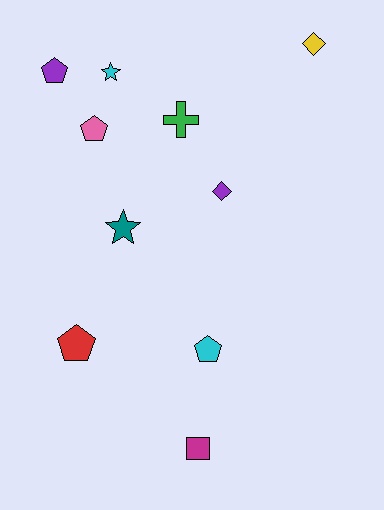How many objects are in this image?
There are 10 objects.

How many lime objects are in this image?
There are no lime objects.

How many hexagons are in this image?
There are no hexagons.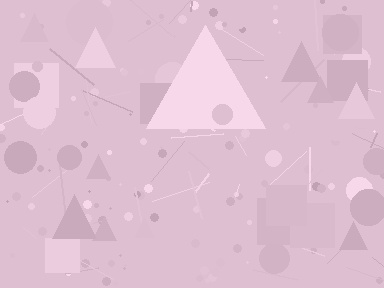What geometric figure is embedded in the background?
A triangle is embedded in the background.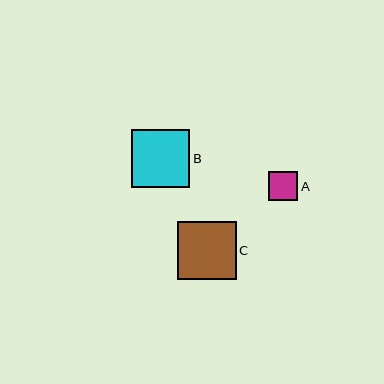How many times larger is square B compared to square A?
Square B is approximately 2.0 times the size of square A.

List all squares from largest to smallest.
From largest to smallest: B, C, A.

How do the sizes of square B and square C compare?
Square B and square C are approximately the same size.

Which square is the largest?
Square B is the largest with a size of approximately 59 pixels.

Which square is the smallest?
Square A is the smallest with a size of approximately 29 pixels.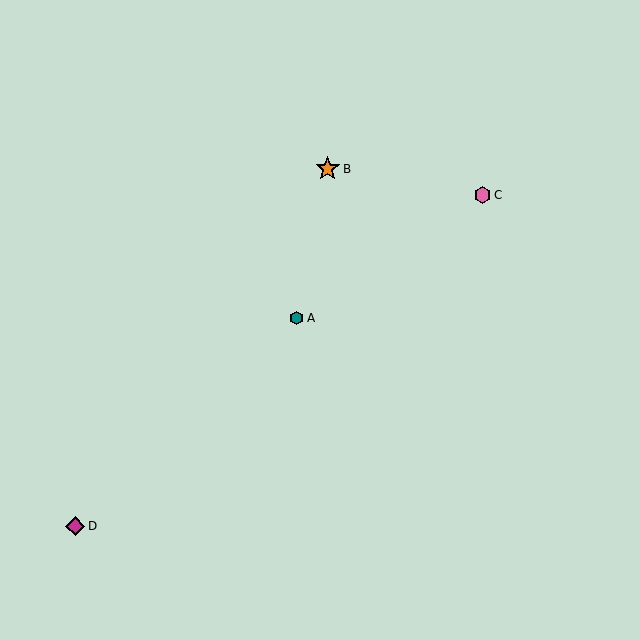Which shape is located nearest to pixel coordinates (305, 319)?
The teal hexagon (labeled A) at (297, 318) is nearest to that location.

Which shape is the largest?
The orange star (labeled B) is the largest.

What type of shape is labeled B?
Shape B is an orange star.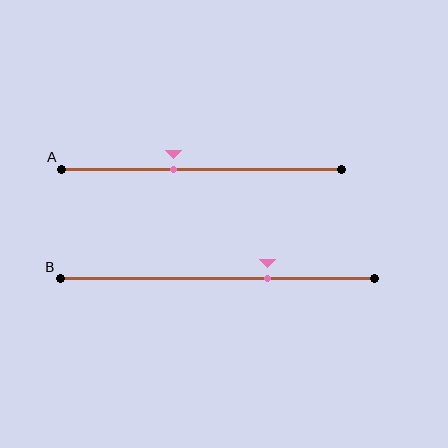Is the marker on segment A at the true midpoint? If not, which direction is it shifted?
No, the marker on segment A is shifted to the left by about 10% of the segment length.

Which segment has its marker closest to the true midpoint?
Segment A has its marker closest to the true midpoint.